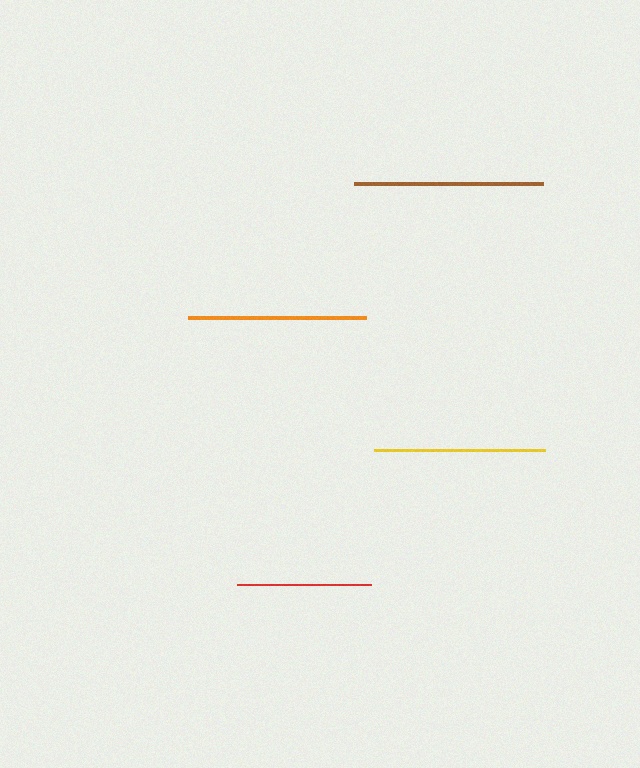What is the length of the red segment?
The red segment is approximately 135 pixels long.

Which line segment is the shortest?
The red line is the shortest at approximately 135 pixels.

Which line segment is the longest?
The brown line is the longest at approximately 190 pixels.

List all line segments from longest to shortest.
From longest to shortest: brown, orange, yellow, red.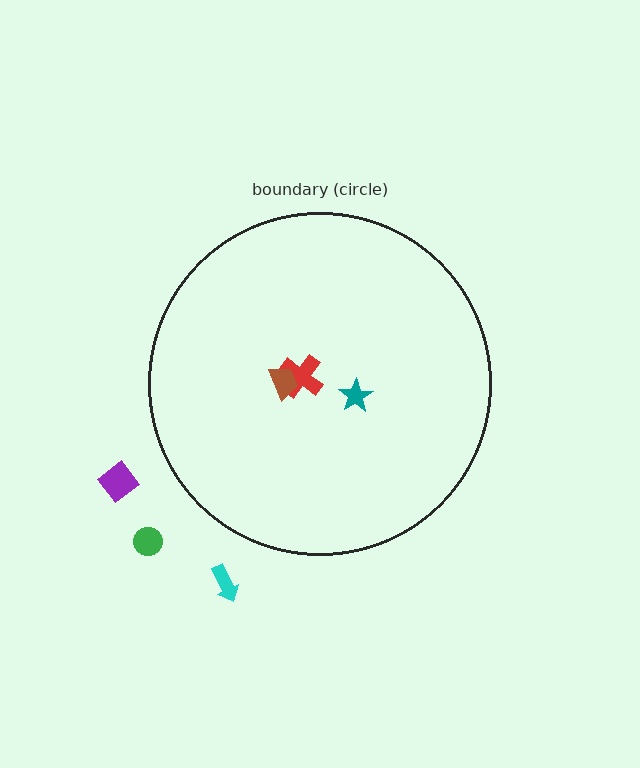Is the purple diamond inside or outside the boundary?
Outside.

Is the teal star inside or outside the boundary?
Inside.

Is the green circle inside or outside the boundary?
Outside.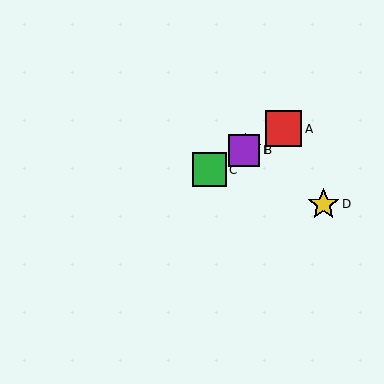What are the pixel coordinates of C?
Object C is at (209, 170).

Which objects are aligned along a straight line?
Objects A, B, C, E are aligned along a straight line.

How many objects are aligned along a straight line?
4 objects (A, B, C, E) are aligned along a straight line.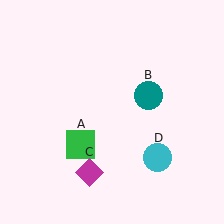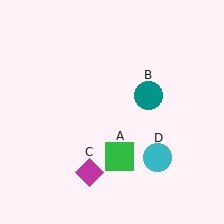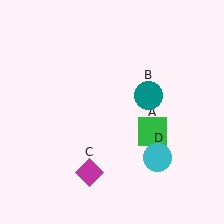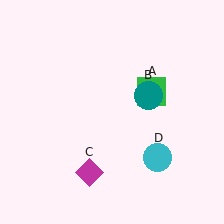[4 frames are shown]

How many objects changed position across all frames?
1 object changed position: green square (object A).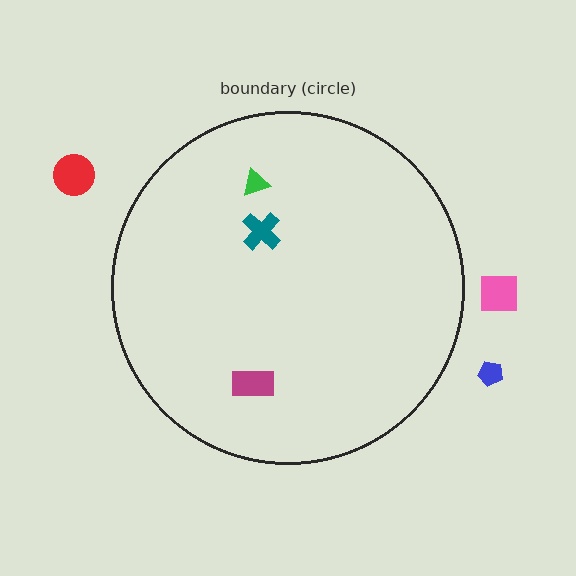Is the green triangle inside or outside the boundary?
Inside.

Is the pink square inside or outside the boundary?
Outside.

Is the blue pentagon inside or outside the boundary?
Outside.